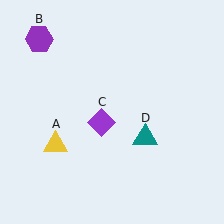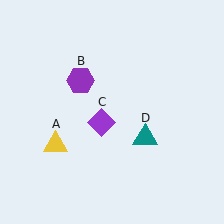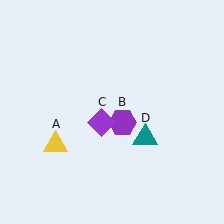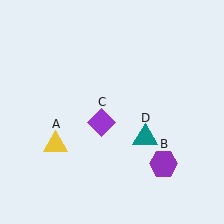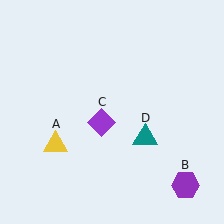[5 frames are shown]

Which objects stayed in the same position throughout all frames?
Yellow triangle (object A) and purple diamond (object C) and teal triangle (object D) remained stationary.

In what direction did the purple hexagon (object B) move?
The purple hexagon (object B) moved down and to the right.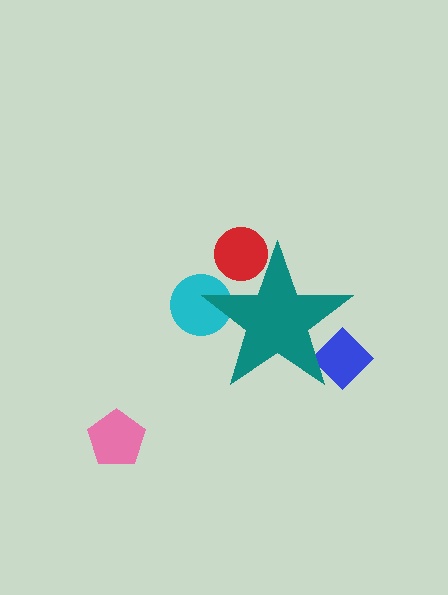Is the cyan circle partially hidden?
Yes, the cyan circle is partially hidden behind the teal star.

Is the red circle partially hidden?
Yes, the red circle is partially hidden behind the teal star.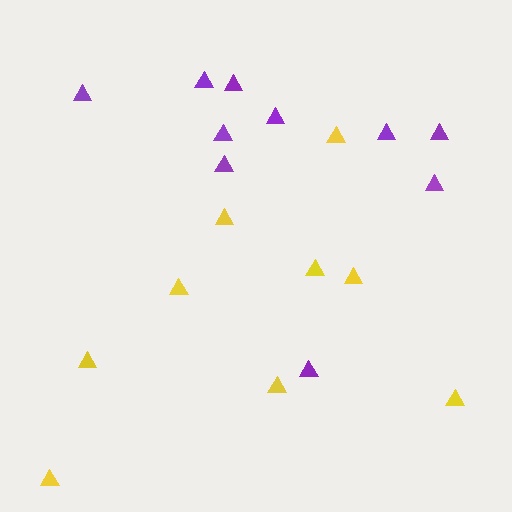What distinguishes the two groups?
There are 2 groups: one group of yellow triangles (9) and one group of purple triangles (10).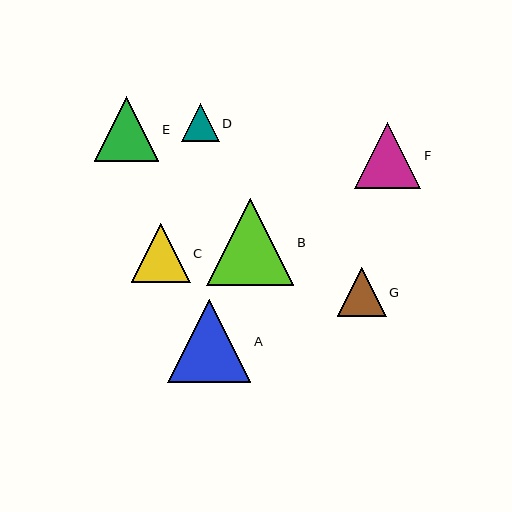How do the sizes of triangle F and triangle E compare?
Triangle F and triangle E are approximately the same size.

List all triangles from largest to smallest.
From largest to smallest: B, A, F, E, C, G, D.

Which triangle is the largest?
Triangle B is the largest with a size of approximately 87 pixels.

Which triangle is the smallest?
Triangle D is the smallest with a size of approximately 38 pixels.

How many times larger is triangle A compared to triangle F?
Triangle A is approximately 1.3 times the size of triangle F.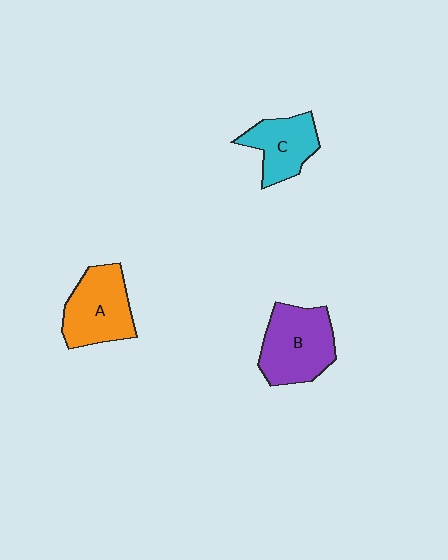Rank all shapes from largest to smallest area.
From largest to smallest: B (purple), A (orange), C (cyan).